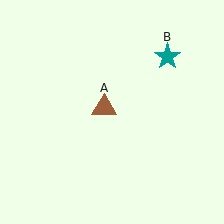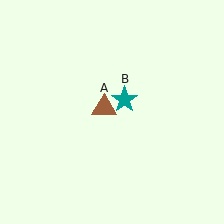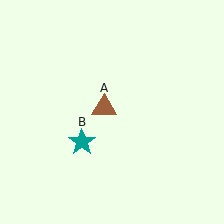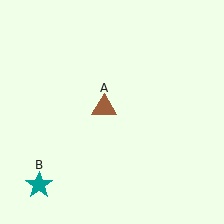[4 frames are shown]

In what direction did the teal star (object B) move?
The teal star (object B) moved down and to the left.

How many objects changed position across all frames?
1 object changed position: teal star (object B).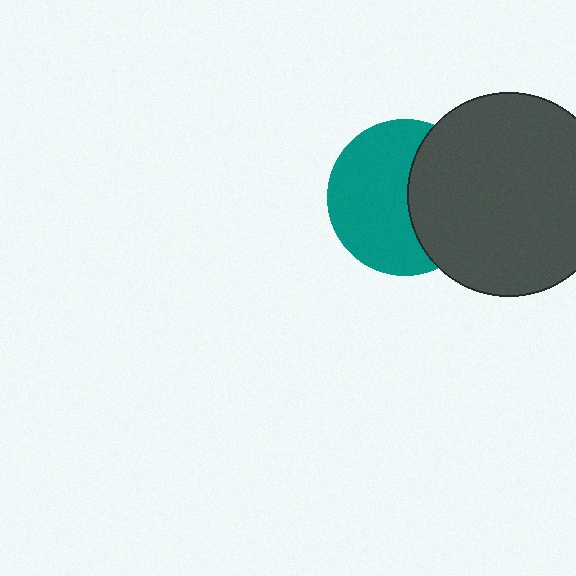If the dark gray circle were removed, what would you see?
You would see the complete teal circle.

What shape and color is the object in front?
The object in front is a dark gray circle.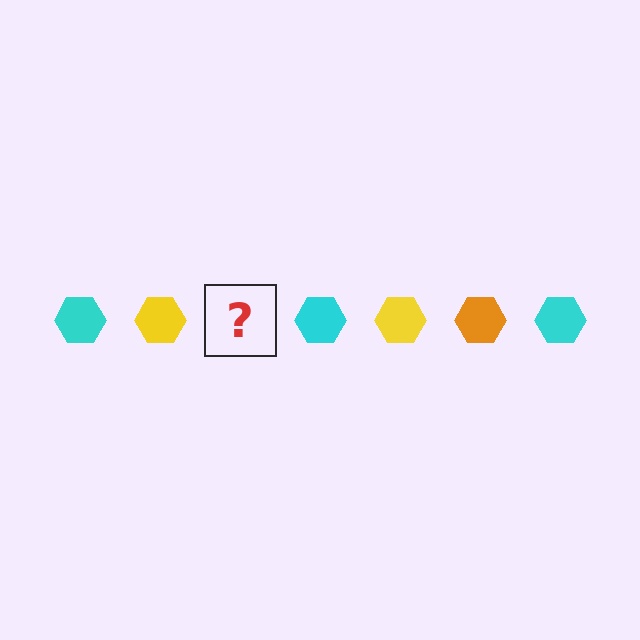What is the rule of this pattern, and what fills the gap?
The rule is that the pattern cycles through cyan, yellow, orange hexagons. The gap should be filled with an orange hexagon.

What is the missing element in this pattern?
The missing element is an orange hexagon.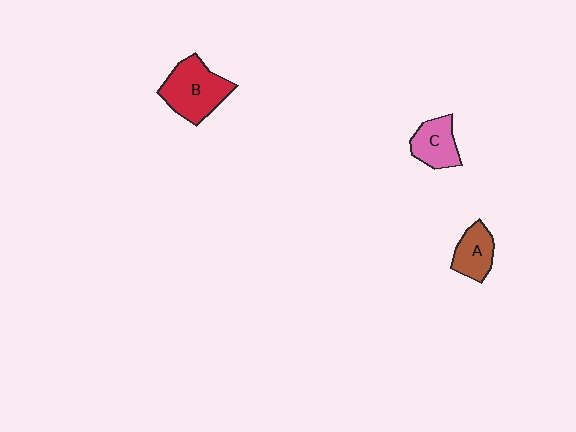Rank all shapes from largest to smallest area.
From largest to smallest: B (red), C (pink), A (brown).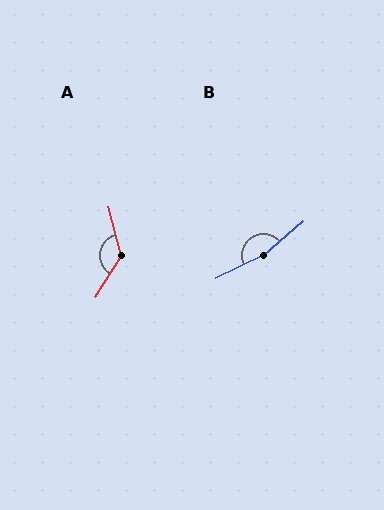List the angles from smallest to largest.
A (134°), B (166°).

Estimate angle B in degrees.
Approximately 166 degrees.